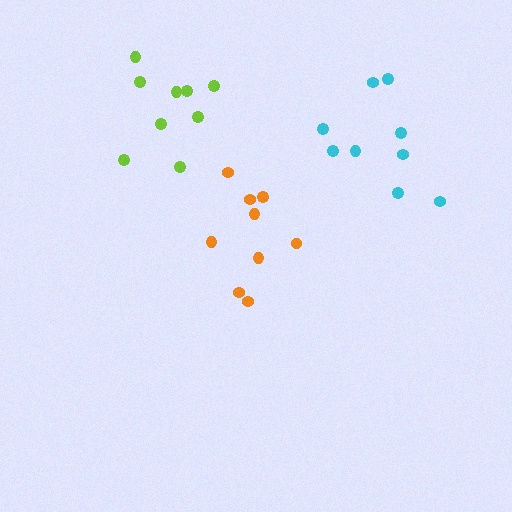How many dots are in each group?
Group 1: 9 dots, Group 2: 9 dots, Group 3: 9 dots (27 total).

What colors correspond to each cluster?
The clusters are colored: orange, cyan, lime.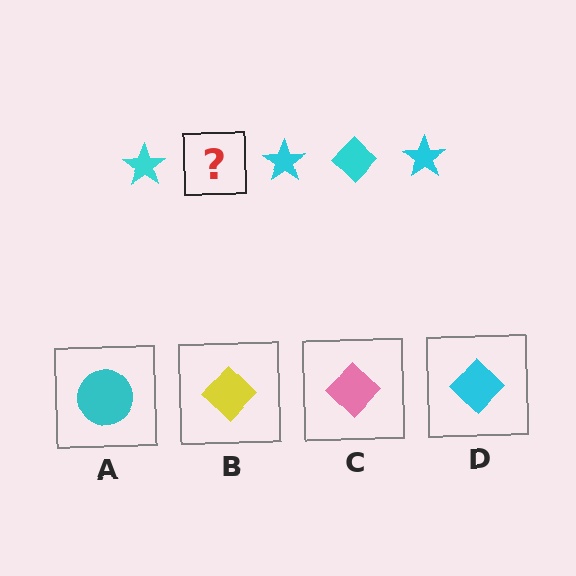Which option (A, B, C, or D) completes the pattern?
D.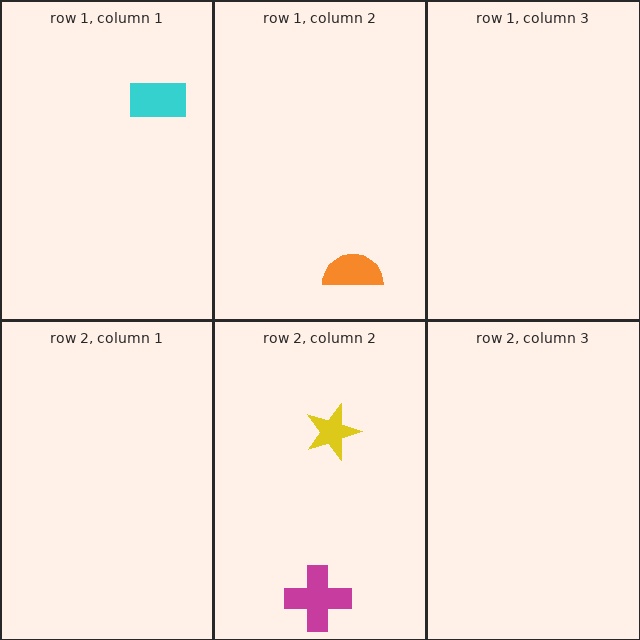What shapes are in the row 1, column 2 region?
The orange semicircle.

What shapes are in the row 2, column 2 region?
The yellow star, the magenta cross.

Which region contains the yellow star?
The row 2, column 2 region.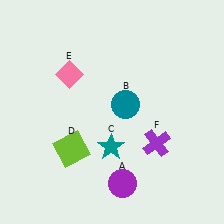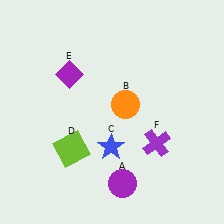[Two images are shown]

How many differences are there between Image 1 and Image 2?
There are 3 differences between the two images.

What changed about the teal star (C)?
In Image 1, C is teal. In Image 2, it changed to blue.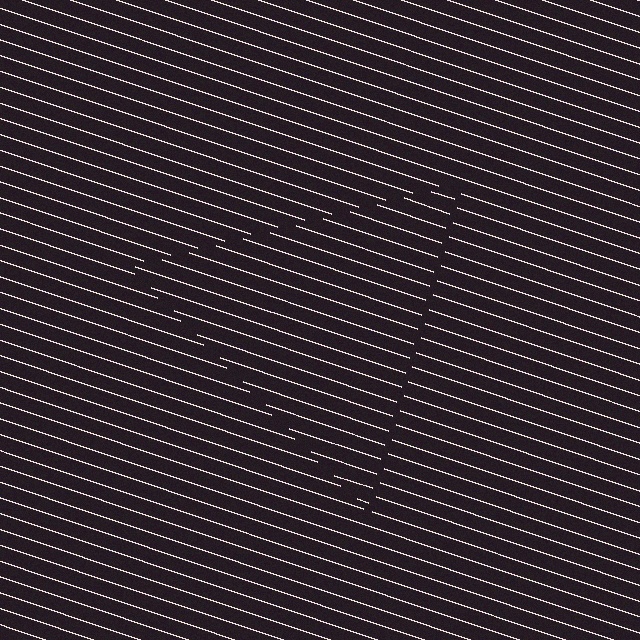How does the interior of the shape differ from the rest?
The interior of the shape contains the same grating, shifted by half a period — the contour is defined by the phase discontinuity where line-ends from the inner and outer gratings abut.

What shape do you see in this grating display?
An illusory triangle. The interior of the shape contains the same grating, shifted by half a period — the contour is defined by the phase discontinuity where line-ends from the inner and outer gratings abut.